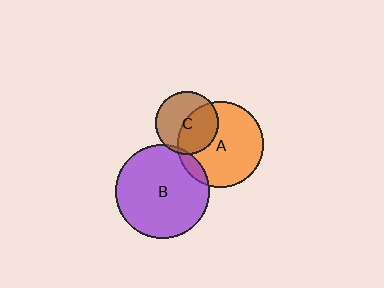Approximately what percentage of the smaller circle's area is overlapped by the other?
Approximately 10%.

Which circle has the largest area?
Circle B (purple).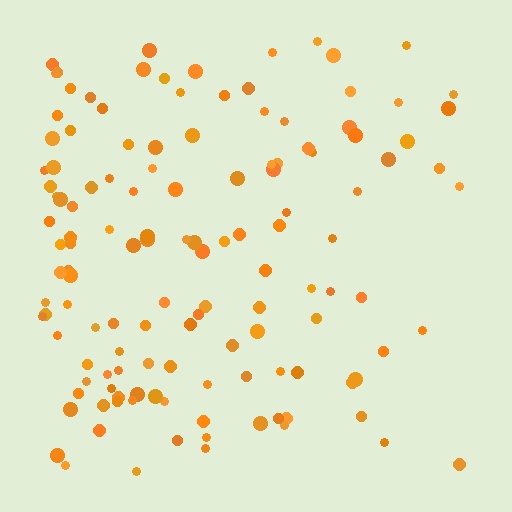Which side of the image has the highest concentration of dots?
The left.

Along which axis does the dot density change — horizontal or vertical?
Horizontal.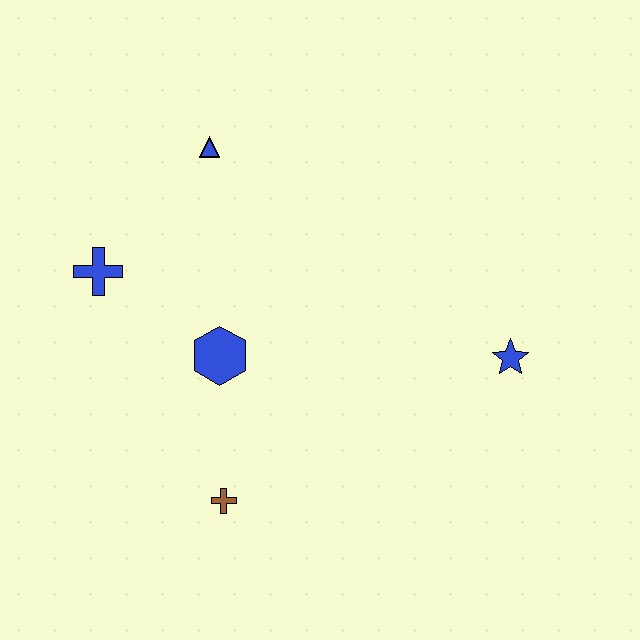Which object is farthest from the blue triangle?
The blue star is farthest from the blue triangle.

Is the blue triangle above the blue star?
Yes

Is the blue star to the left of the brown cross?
No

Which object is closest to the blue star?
The blue hexagon is closest to the blue star.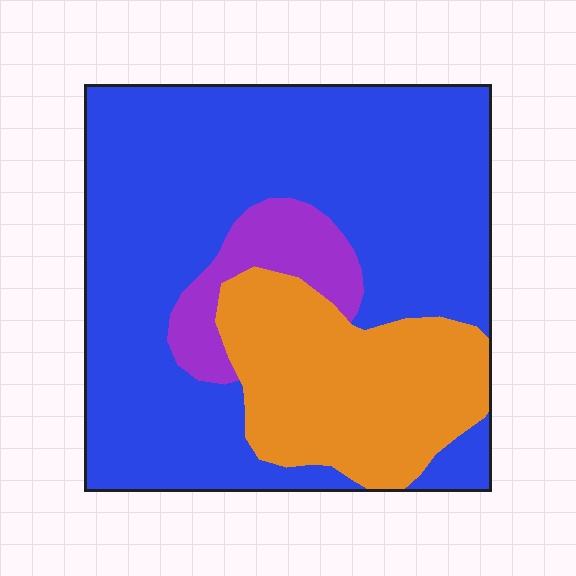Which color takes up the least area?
Purple, at roughly 10%.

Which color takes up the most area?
Blue, at roughly 65%.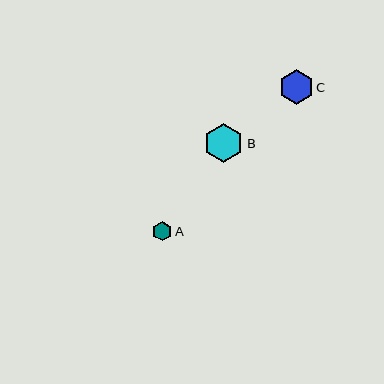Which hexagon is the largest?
Hexagon B is the largest with a size of approximately 40 pixels.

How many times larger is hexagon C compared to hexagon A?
Hexagon C is approximately 1.8 times the size of hexagon A.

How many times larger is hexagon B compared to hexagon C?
Hexagon B is approximately 1.1 times the size of hexagon C.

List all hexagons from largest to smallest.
From largest to smallest: B, C, A.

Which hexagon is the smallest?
Hexagon A is the smallest with a size of approximately 19 pixels.